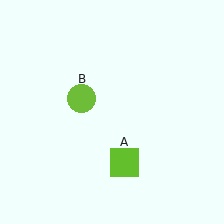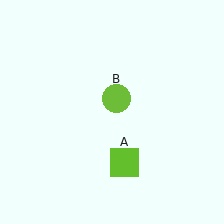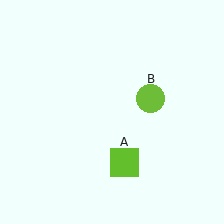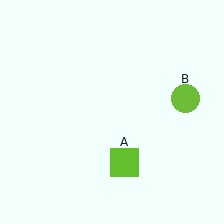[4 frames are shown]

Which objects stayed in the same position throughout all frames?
Lime square (object A) remained stationary.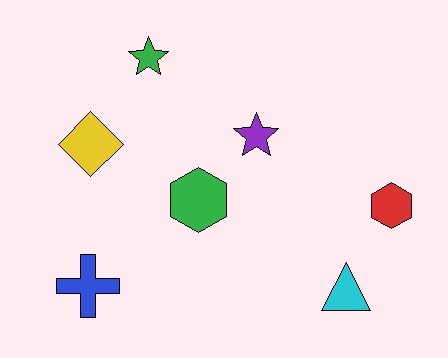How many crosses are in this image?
There is 1 cross.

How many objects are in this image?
There are 7 objects.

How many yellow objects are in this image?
There is 1 yellow object.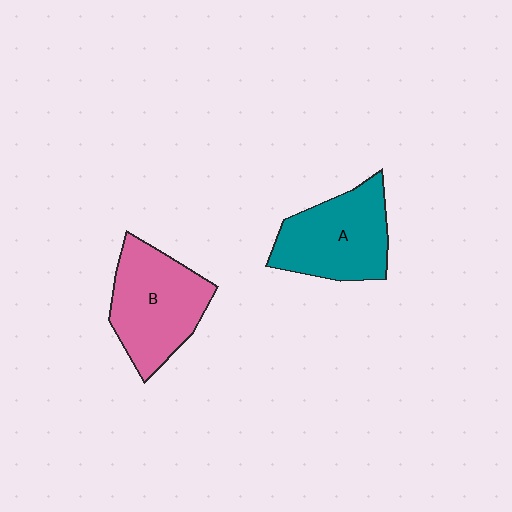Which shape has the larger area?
Shape B (pink).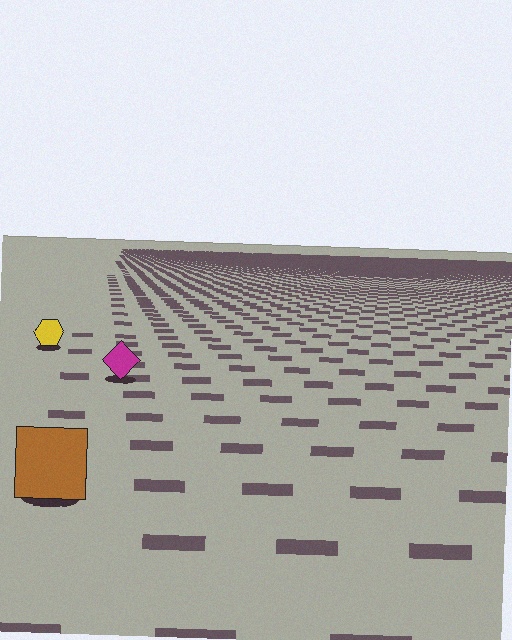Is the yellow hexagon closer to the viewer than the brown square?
No. The brown square is closer — you can tell from the texture gradient: the ground texture is coarser near it.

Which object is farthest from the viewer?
The yellow hexagon is farthest from the viewer. It appears smaller and the ground texture around it is denser.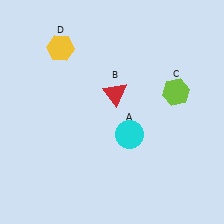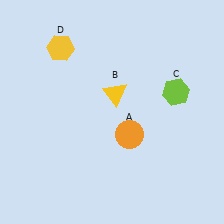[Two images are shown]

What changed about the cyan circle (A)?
In Image 1, A is cyan. In Image 2, it changed to orange.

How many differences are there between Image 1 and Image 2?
There are 2 differences between the two images.